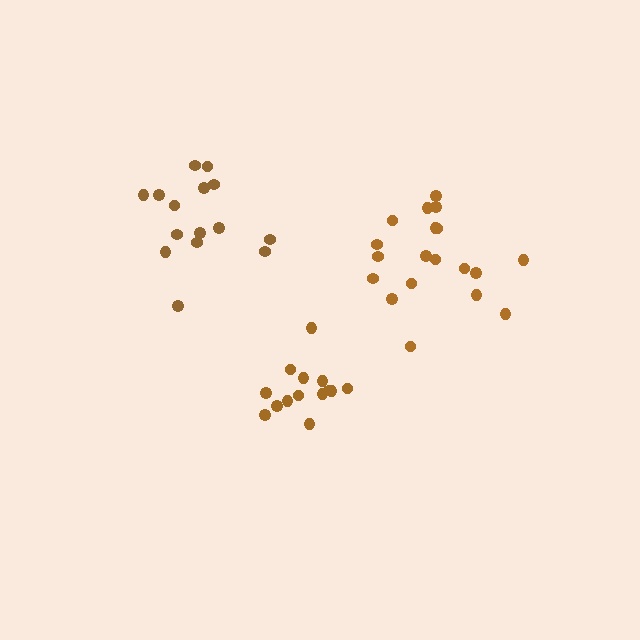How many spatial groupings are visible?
There are 3 spatial groupings.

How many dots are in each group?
Group 1: 14 dots, Group 2: 19 dots, Group 3: 15 dots (48 total).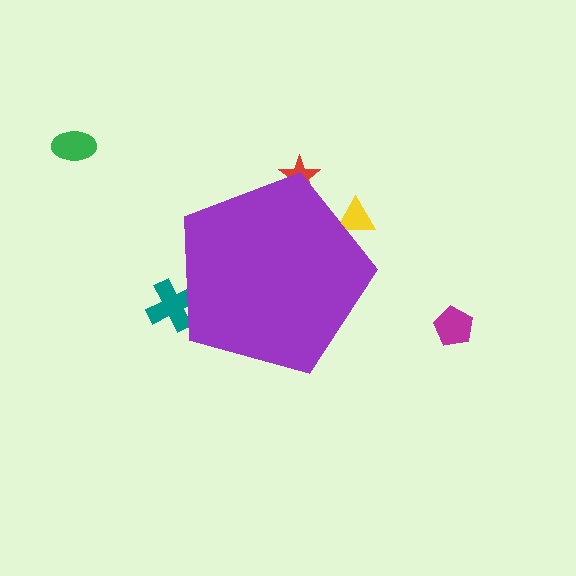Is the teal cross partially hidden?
Yes, the teal cross is partially hidden behind the purple pentagon.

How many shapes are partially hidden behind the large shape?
3 shapes are partially hidden.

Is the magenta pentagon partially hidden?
No, the magenta pentagon is fully visible.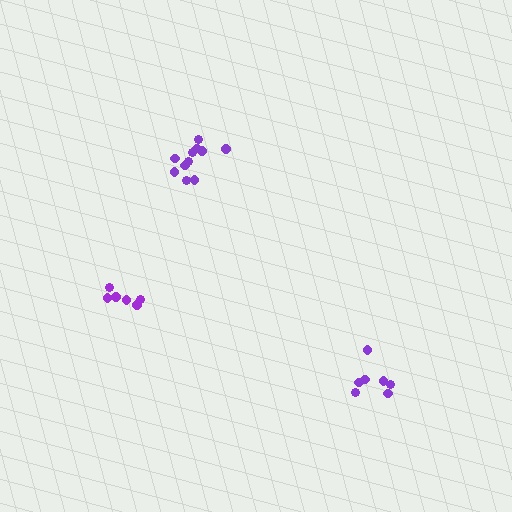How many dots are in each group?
Group 1: 11 dots, Group 2: 7 dots, Group 3: 6 dots (24 total).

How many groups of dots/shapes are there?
There are 3 groups.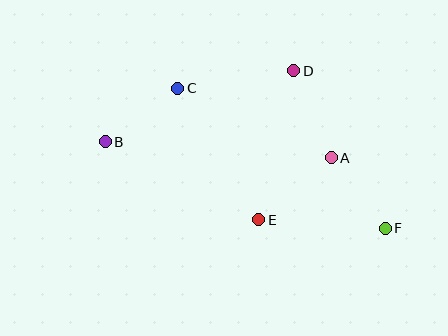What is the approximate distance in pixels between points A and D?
The distance between A and D is approximately 95 pixels.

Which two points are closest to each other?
Points A and F are closest to each other.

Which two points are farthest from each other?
Points B and F are farthest from each other.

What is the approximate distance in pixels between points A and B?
The distance between A and B is approximately 226 pixels.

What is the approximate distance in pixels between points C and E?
The distance between C and E is approximately 154 pixels.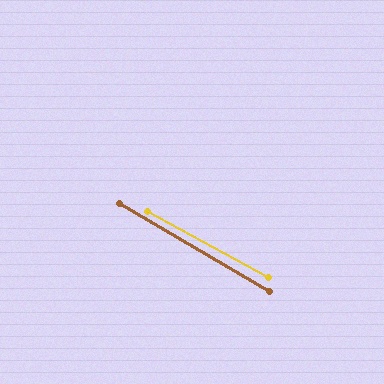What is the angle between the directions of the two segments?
Approximately 2 degrees.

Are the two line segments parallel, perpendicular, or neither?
Parallel — their directions differ by only 1.6°.